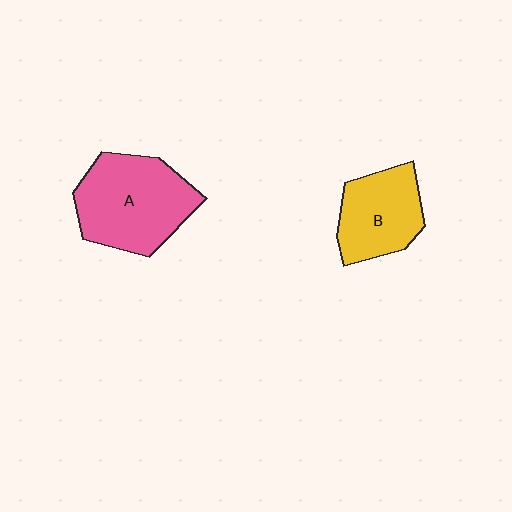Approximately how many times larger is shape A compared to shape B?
Approximately 1.4 times.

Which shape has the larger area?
Shape A (pink).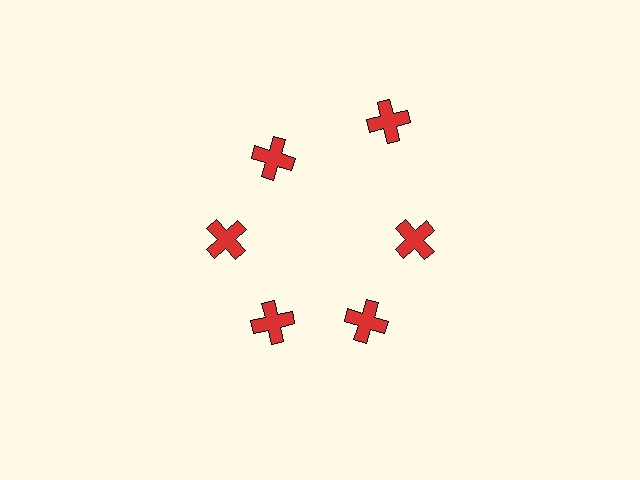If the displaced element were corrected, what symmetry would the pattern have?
It would have 6-fold rotational symmetry — the pattern would map onto itself every 60 degrees.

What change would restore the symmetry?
The symmetry would be restored by moving it inward, back onto the ring so that all 6 crosses sit at equal angles and equal distance from the center.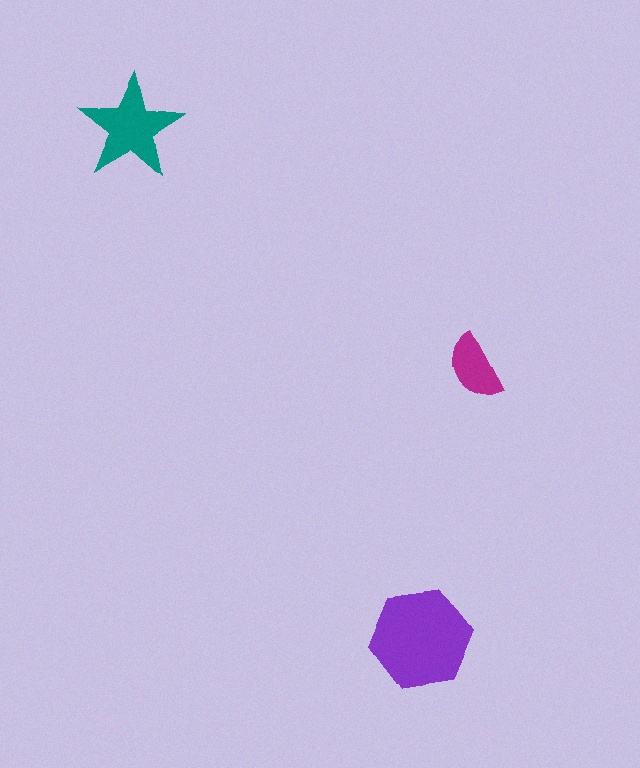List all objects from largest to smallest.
The purple hexagon, the teal star, the magenta semicircle.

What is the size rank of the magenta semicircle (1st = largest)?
3rd.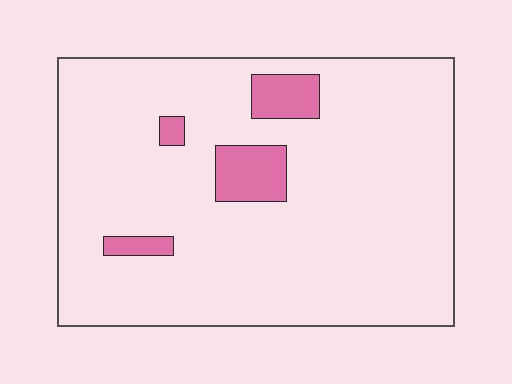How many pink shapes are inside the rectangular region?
4.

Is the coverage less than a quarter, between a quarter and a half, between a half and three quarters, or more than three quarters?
Less than a quarter.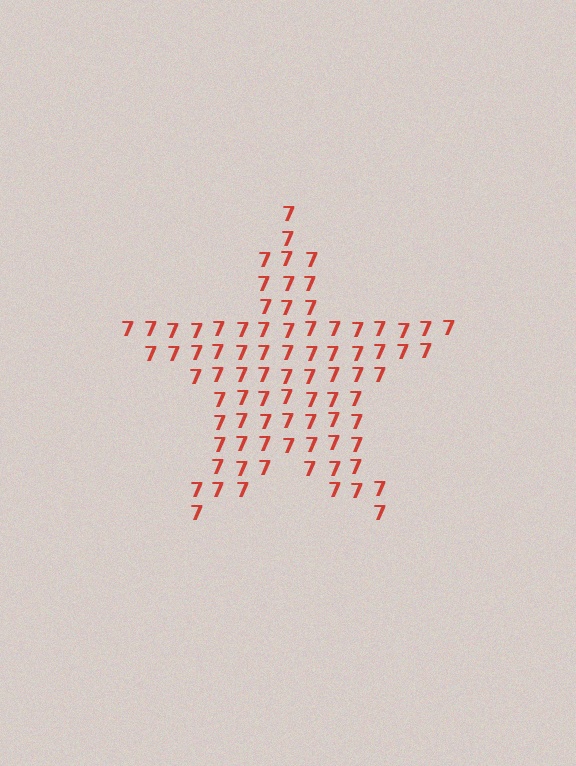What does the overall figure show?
The overall figure shows a star.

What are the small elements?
The small elements are digit 7's.